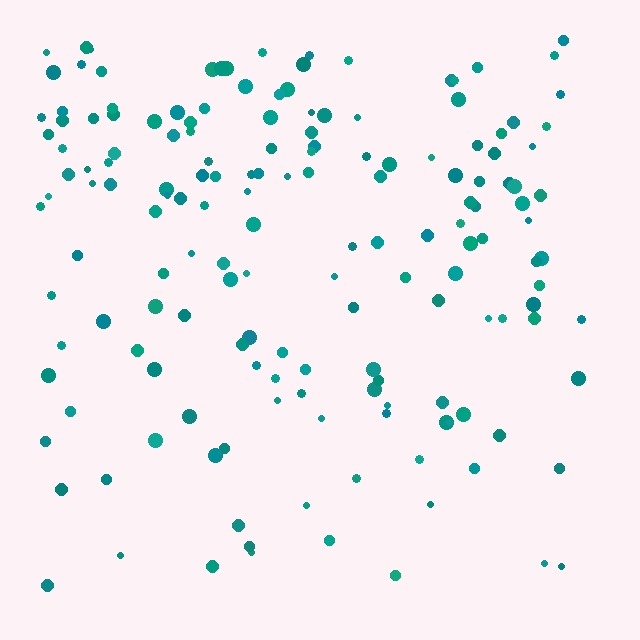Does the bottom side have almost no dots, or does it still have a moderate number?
Still a moderate number, just noticeably fewer than the top.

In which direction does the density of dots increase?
From bottom to top, with the top side densest.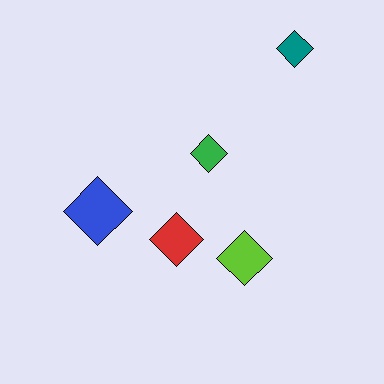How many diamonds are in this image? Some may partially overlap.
There are 5 diamonds.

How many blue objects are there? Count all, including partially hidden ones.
There is 1 blue object.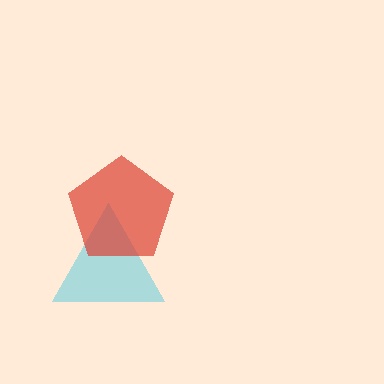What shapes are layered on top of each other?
The layered shapes are: a cyan triangle, a red pentagon.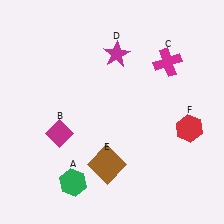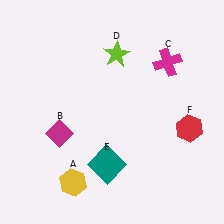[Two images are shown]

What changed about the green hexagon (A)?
In Image 1, A is green. In Image 2, it changed to yellow.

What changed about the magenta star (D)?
In Image 1, D is magenta. In Image 2, it changed to lime.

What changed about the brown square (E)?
In Image 1, E is brown. In Image 2, it changed to teal.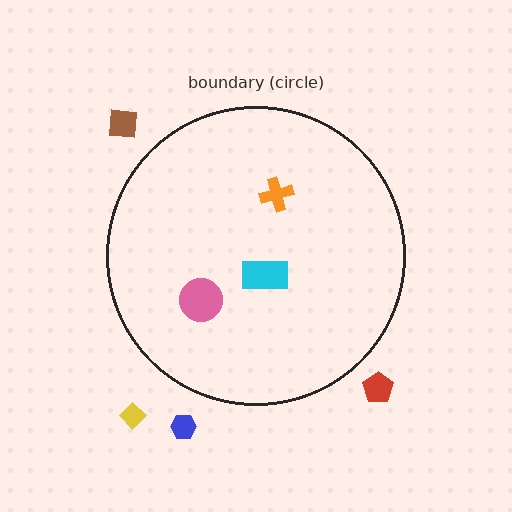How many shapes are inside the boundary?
3 inside, 4 outside.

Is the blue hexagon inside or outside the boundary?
Outside.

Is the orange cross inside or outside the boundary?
Inside.